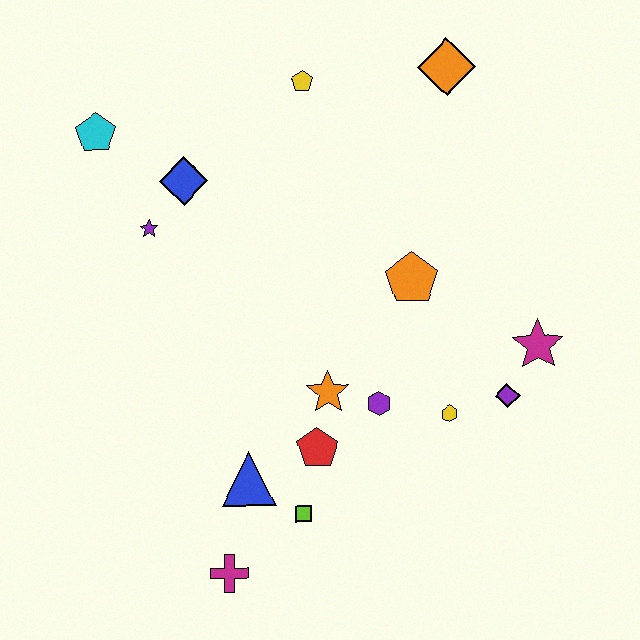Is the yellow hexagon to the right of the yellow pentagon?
Yes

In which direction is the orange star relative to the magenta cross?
The orange star is above the magenta cross.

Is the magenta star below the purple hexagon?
No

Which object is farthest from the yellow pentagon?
The magenta cross is farthest from the yellow pentagon.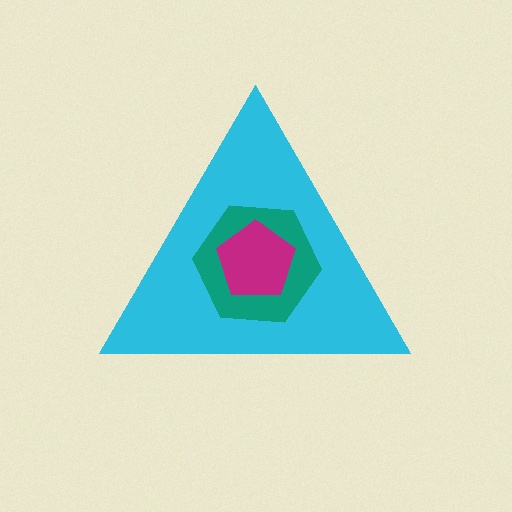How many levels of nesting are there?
3.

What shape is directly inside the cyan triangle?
The teal hexagon.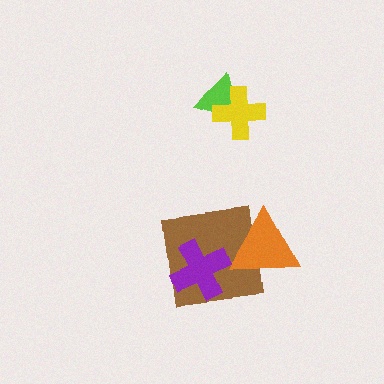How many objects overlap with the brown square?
2 objects overlap with the brown square.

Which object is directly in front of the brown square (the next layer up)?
The purple cross is directly in front of the brown square.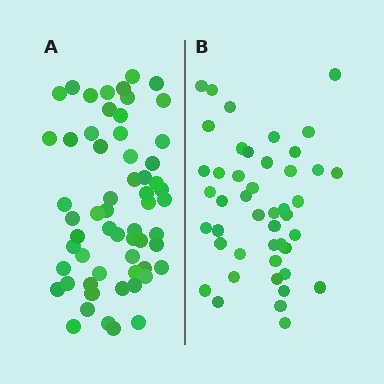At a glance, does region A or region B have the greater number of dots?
Region A (the left region) has more dots.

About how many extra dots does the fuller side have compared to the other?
Region A has approximately 15 more dots than region B.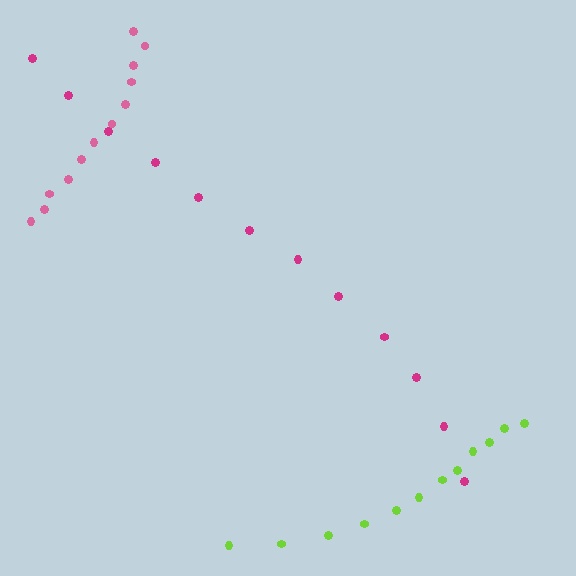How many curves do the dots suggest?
There are 3 distinct paths.